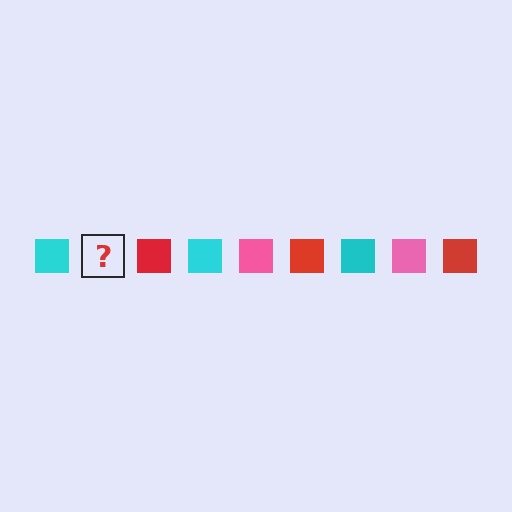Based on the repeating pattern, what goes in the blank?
The blank should be a pink square.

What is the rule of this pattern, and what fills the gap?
The rule is that the pattern cycles through cyan, pink, red squares. The gap should be filled with a pink square.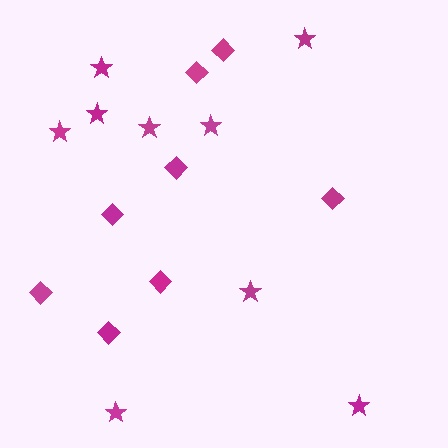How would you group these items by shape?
There are 2 groups: one group of diamonds (8) and one group of stars (9).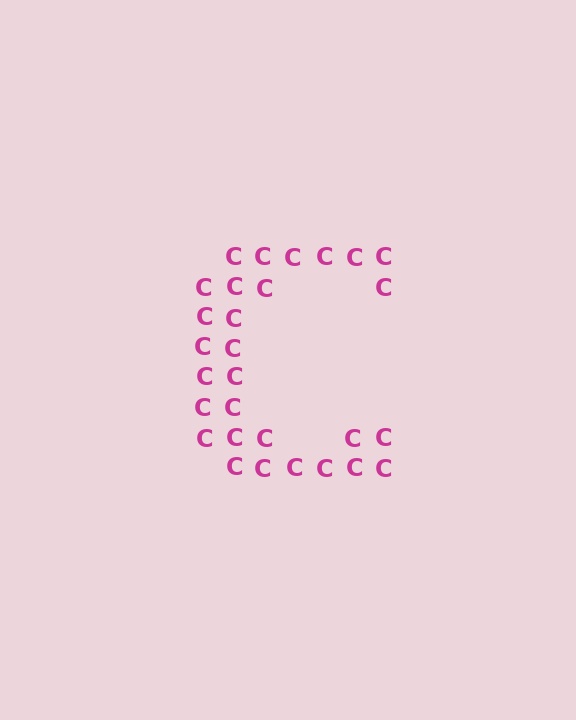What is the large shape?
The large shape is the letter C.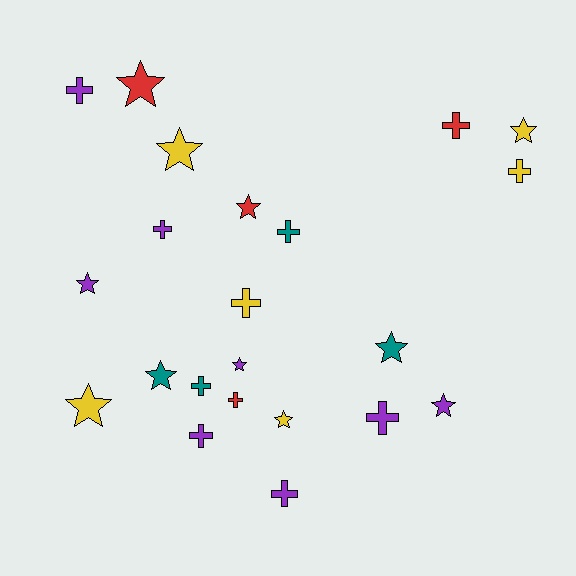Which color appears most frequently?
Purple, with 8 objects.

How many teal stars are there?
There are 2 teal stars.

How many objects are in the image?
There are 22 objects.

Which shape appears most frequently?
Star, with 11 objects.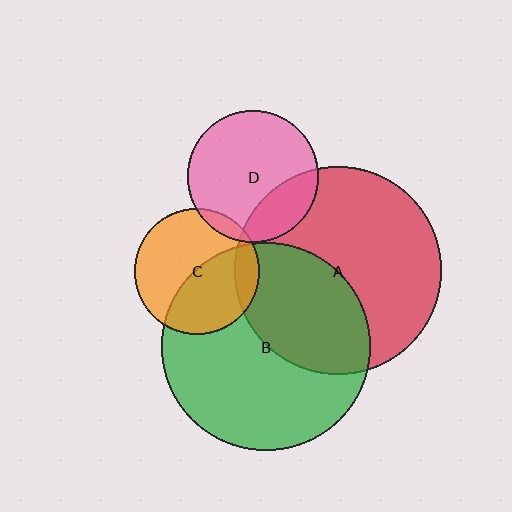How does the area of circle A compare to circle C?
Approximately 2.7 times.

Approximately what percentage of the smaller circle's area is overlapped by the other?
Approximately 40%.